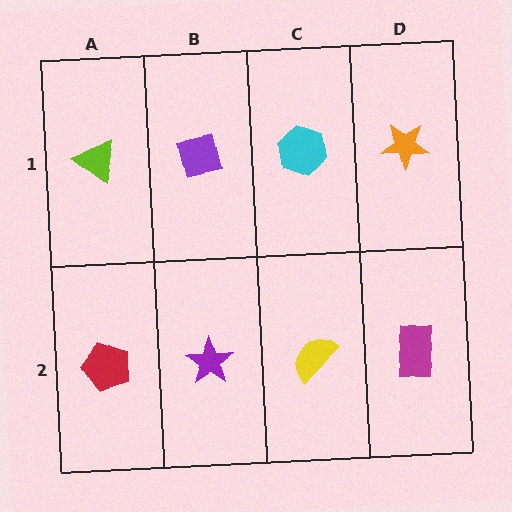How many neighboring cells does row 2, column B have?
3.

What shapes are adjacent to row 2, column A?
A lime triangle (row 1, column A), a purple star (row 2, column B).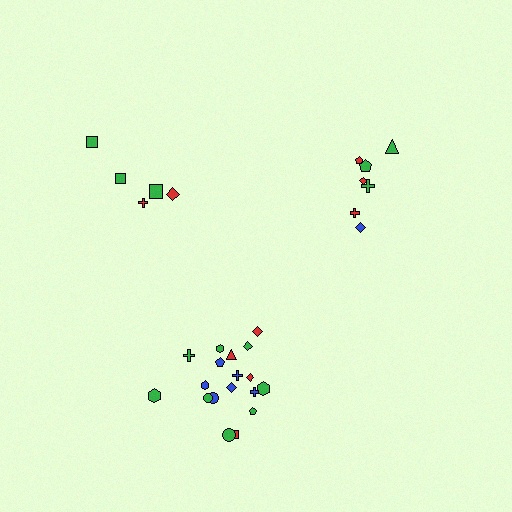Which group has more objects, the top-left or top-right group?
The top-right group.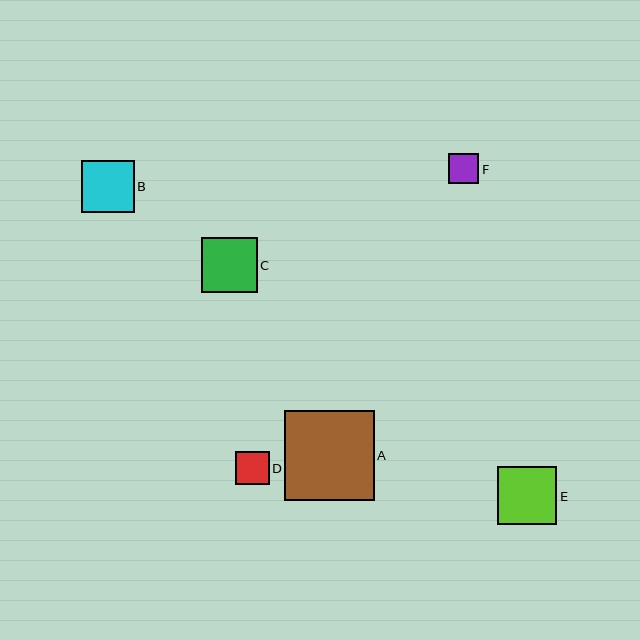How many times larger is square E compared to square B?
Square E is approximately 1.1 times the size of square B.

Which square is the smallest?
Square F is the smallest with a size of approximately 30 pixels.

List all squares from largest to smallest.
From largest to smallest: A, E, C, B, D, F.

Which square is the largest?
Square A is the largest with a size of approximately 90 pixels.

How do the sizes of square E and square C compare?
Square E and square C are approximately the same size.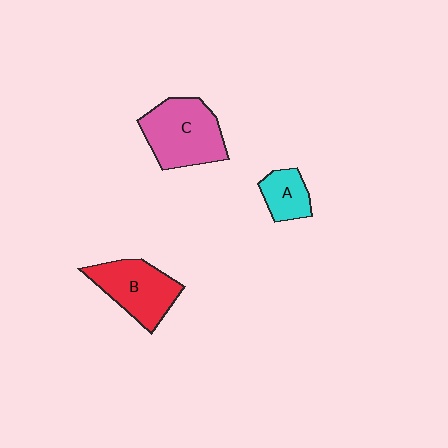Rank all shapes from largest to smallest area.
From largest to smallest: C (pink), B (red), A (cyan).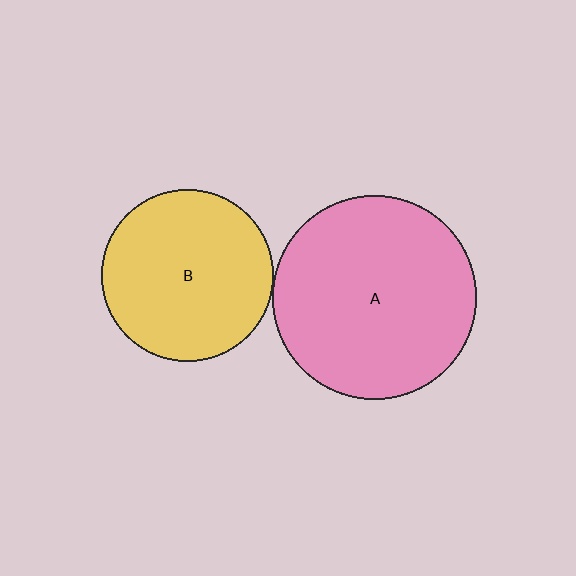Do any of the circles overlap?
No, none of the circles overlap.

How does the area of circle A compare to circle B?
Approximately 1.4 times.